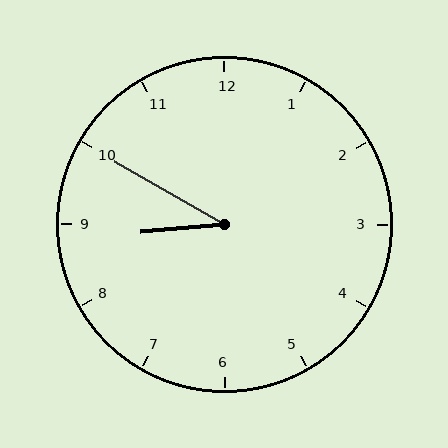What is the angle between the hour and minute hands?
Approximately 35 degrees.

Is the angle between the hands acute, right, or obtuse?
It is acute.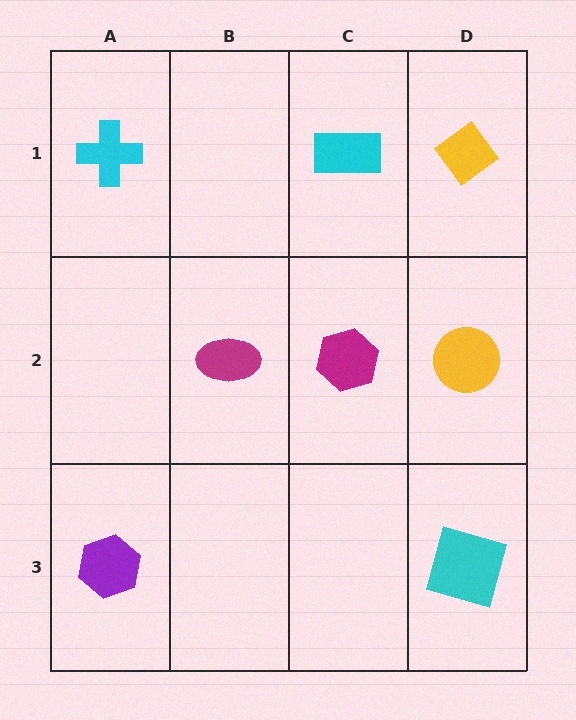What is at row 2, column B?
A magenta ellipse.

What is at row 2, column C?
A magenta hexagon.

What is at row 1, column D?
A yellow diamond.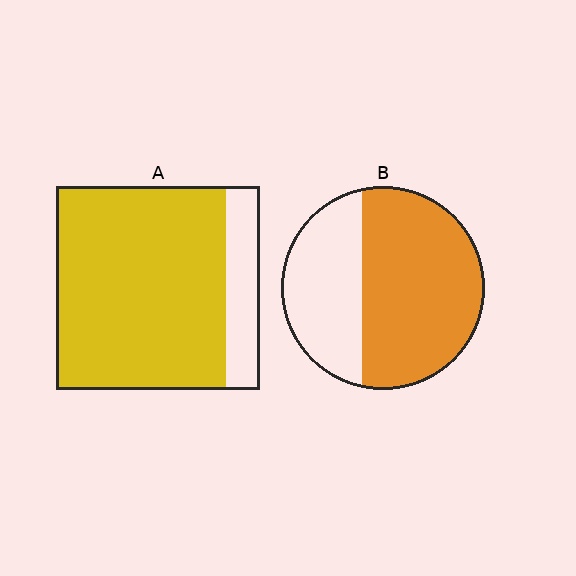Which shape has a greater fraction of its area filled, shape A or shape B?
Shape A.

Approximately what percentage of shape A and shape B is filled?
A is approximately 85% and B is approximately 65%.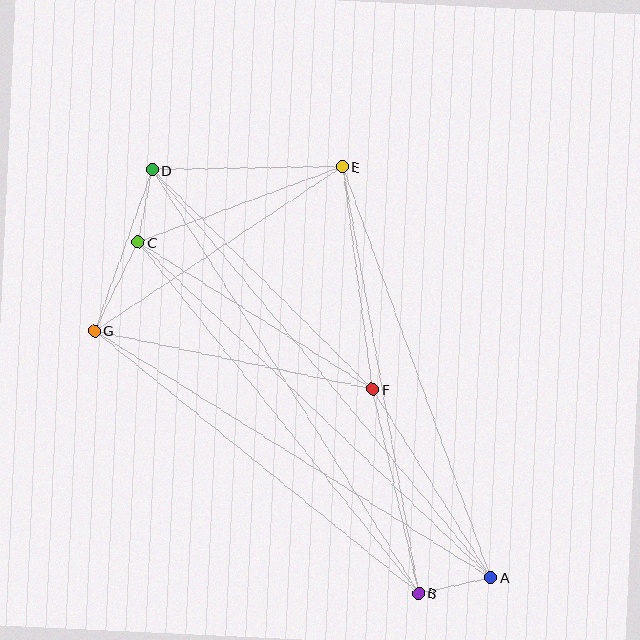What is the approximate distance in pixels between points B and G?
The distance between B and G is approximately 417 pixels.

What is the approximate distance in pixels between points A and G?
The distance between A and G is approximately 467 pixels.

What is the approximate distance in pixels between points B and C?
The distance between B and C is approximately 449 pixels.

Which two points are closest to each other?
Points C and D are closest to each other.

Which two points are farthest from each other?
Points A and D are farthest from each other.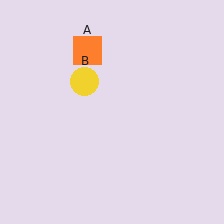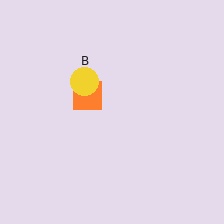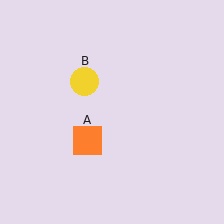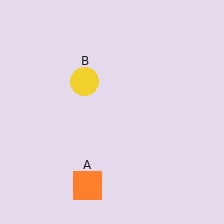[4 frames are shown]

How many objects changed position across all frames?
1 object changed position: orange square (object A).